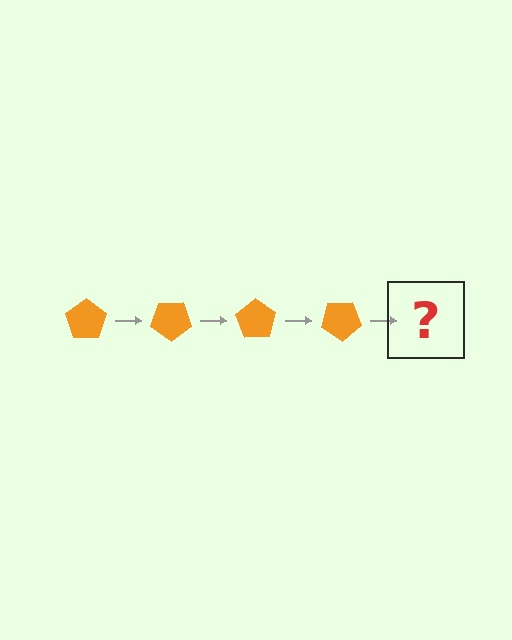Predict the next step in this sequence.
The next step is an orange pentagon rotated 140 degrees.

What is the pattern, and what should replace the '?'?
The pattern is that the pentagon rotates 35 degrees each step. The '?' should be an orange pentagon rotated 140 degrees.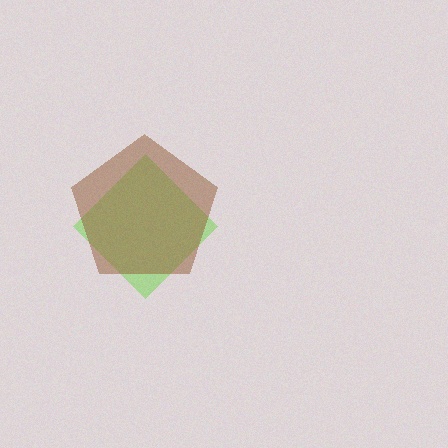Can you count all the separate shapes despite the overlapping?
Yes, there are 2 separate shapes.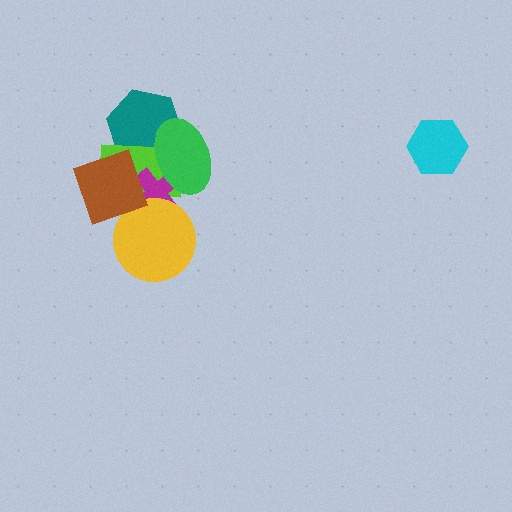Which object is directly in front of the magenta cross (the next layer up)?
The yellow circle is directly in front of the magenta cross.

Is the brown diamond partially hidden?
No, no other shape covers it.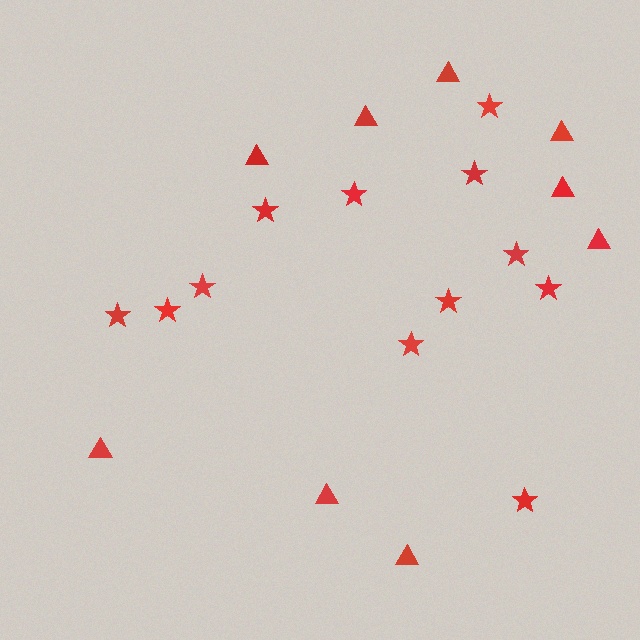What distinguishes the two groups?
There are 2 groups: one group of stars (12) and one group of triangles (9).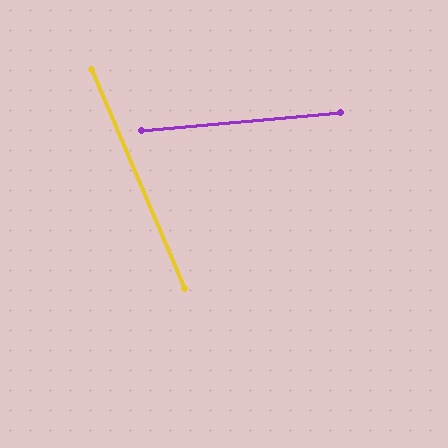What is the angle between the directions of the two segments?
Approximately 72 degrees.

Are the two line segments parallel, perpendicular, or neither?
Neither parallel nor perpendicular — they differ by about 72°.